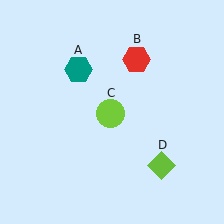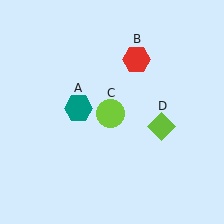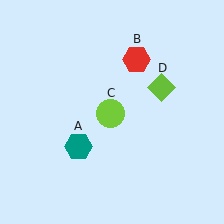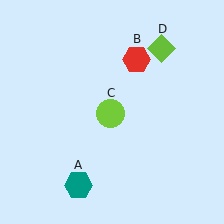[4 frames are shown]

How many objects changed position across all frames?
2 objects changed position: teal hexagon (object A), lime diamond (object D).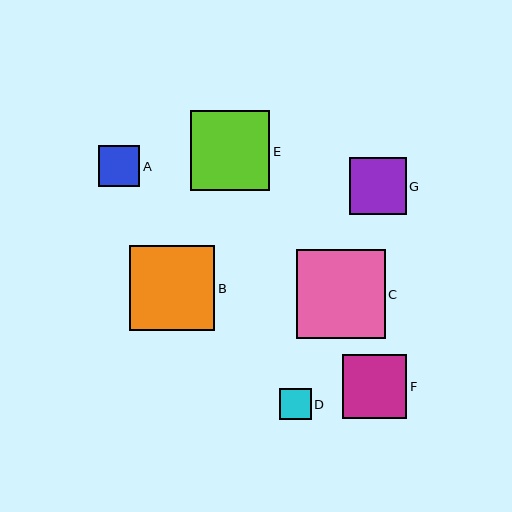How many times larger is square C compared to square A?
Square C is approximately 2.2 times the size of square A.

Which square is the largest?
Square C is the largest with a size of approximately 89 pixels.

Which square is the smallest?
Square D is the smallest with a size of approximately 31 pixels.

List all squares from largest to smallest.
From largest to smallest: C, B, E, F, G, A, D.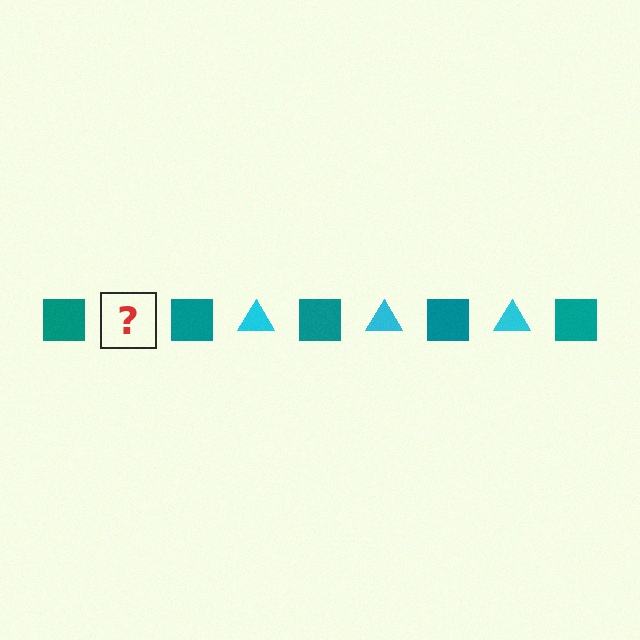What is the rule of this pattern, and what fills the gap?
The rule is that the pattern alternates between teal square and cyan triangle. The gap should be filled with a cyan triangle.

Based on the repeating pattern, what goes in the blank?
The blank should be a cyan triangle.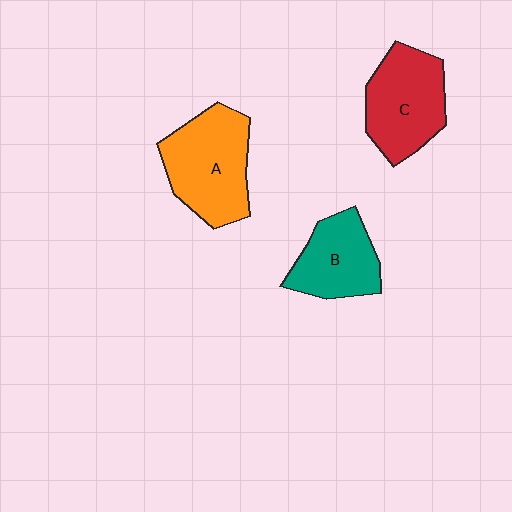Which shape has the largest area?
Shape A (orange).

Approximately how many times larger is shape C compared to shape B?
Approximately 1.2 times.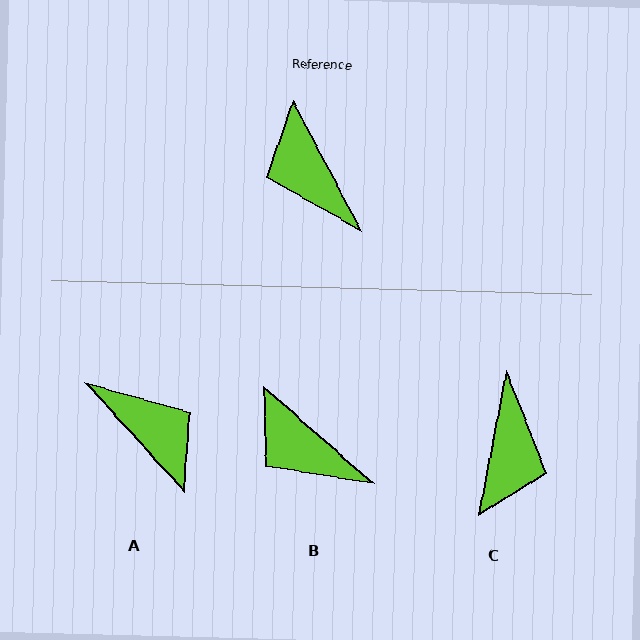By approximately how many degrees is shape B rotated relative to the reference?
Approximately 21 degrees counter-clockwise.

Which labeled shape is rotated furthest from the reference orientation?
A, about 165 degrees away.